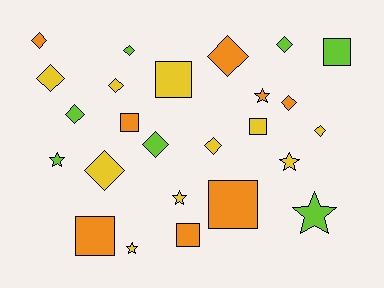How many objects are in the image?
There are 25 objects.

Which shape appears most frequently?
Diamond, with 12 objects.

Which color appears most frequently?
Yellow, with 10 objects.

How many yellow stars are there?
There are 3 yellow stars.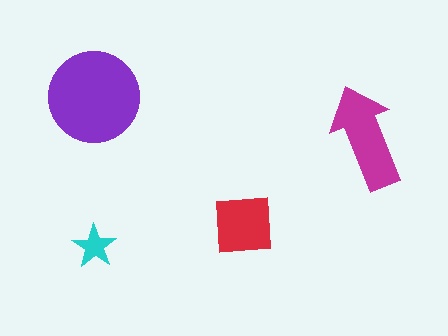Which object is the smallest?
The cyan star.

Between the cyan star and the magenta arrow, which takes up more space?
The magenta arrow.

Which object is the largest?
The purple circle.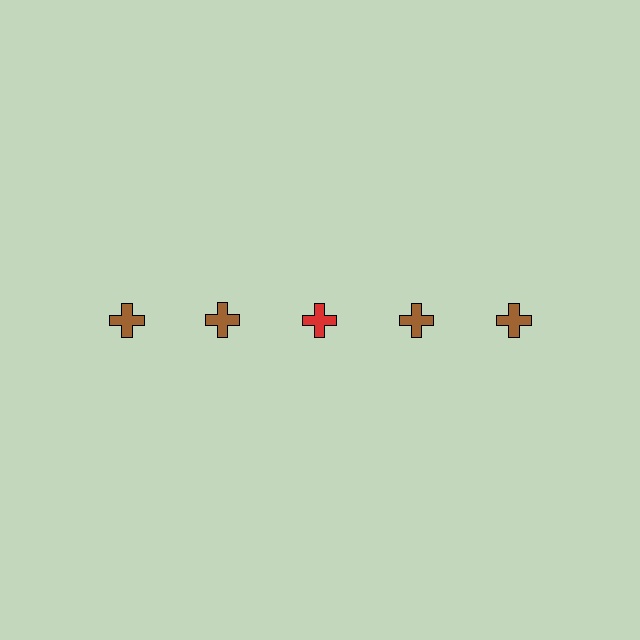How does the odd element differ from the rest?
It has a different color: red instead of brown.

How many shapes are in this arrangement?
There are 5 shapes arranged in a grid pattern.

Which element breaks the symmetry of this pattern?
The red cross in the top row, center column breaks the symmetry. All other shapes are brown crosses.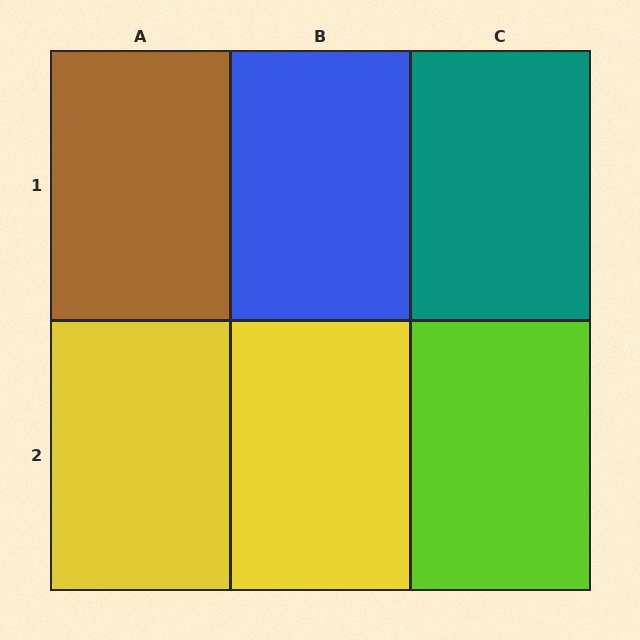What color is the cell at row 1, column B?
Blue.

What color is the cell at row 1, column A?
Brown.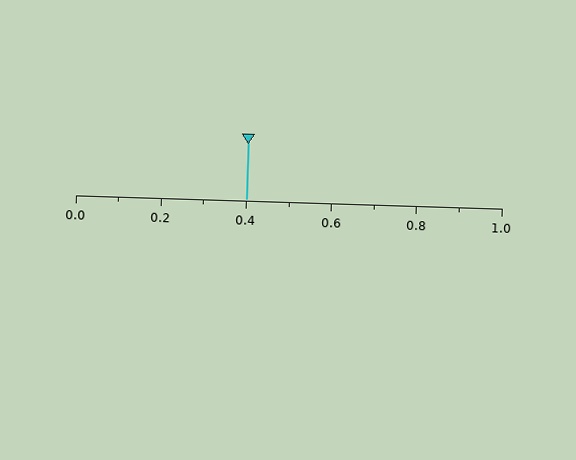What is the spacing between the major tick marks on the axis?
The major ticks are spaced 0.2 apart.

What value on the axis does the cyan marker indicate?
The marker indicates approximately 0.4.